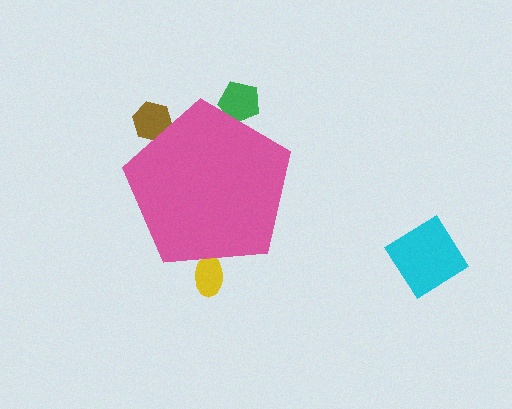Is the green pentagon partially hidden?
Yes, the green pentagon is partially hidden behind the pink pentagon.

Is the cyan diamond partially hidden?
No, the cyan diamond is fully visible.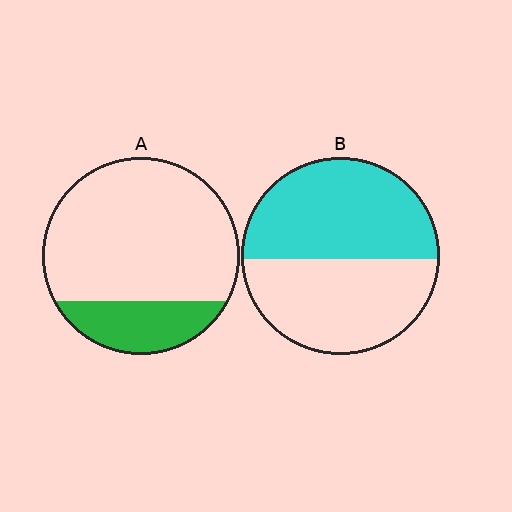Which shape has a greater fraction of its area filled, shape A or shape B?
Shape B.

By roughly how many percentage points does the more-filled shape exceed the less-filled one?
By roughly 30 percentage points (B over A).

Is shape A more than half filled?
No.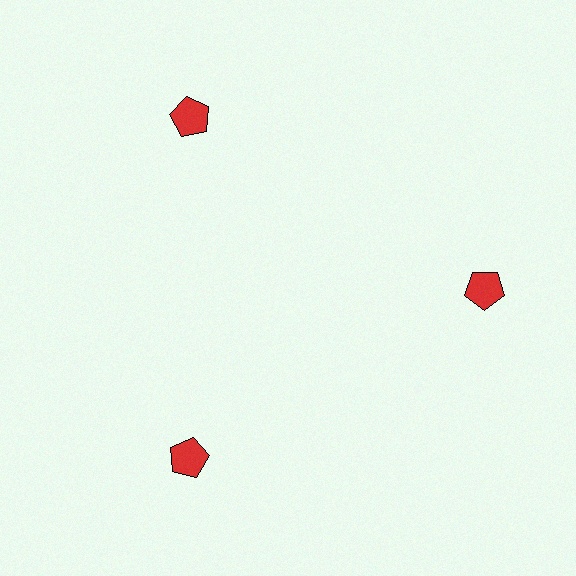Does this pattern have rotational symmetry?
Yes, this pattern has 3-fold rotational symmetry. It looks the same after rotating 120 degrees around the center.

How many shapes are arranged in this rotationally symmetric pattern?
There are 3 shapes, arranged in 3 groups of 1.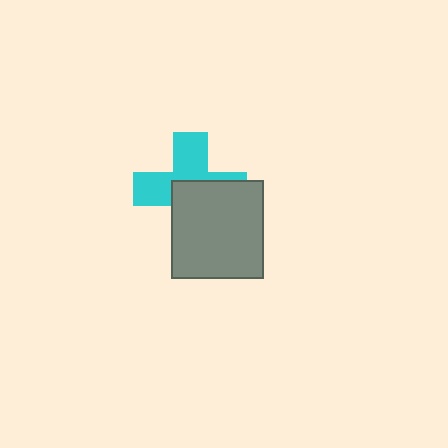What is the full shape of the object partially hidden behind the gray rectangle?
The partially hidden object is a cyan cross.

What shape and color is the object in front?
The object in front is a gray rectangle.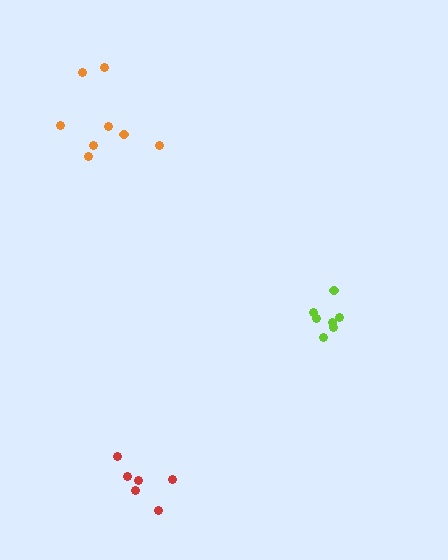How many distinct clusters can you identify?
There are 3 distinct clusters.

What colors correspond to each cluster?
The clusters are colored: lime, orange, red.